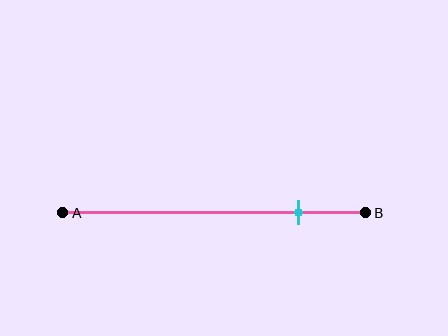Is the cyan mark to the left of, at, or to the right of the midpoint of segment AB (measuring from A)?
The cyan mark is to the right of the midpoint of segment AB.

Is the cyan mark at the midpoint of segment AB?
No, the mark is at about 80% from A, not at the 50% midpoint.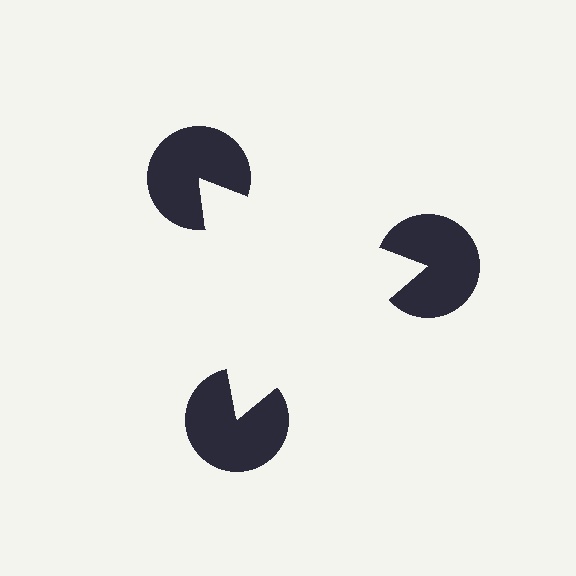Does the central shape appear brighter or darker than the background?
It typically appears slightly brighter than the background, even though no actual brightness change is drawn.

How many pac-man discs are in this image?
There are 3 — one at each vertex of the illusory triangle.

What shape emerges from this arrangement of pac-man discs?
An illusory triangle — its edges are inferred from the aligned wedge cuts in the pac-man discs, not physically drawn.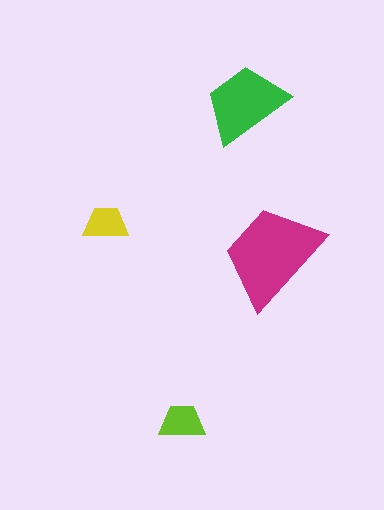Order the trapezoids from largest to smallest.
the magenta one, the green one, the lime one, the yellow one.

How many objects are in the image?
There are 4 objects in the image.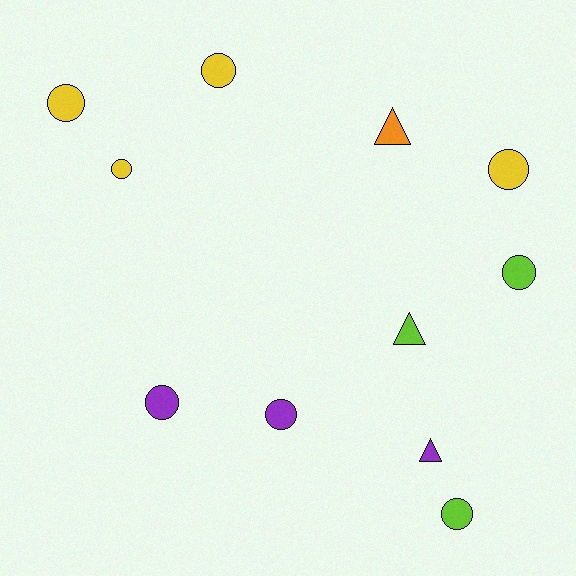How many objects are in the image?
There are 11 objects.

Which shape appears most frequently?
Circle, with 8 objects.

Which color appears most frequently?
Yellow, with 4 objects.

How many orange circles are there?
There are no orange circles.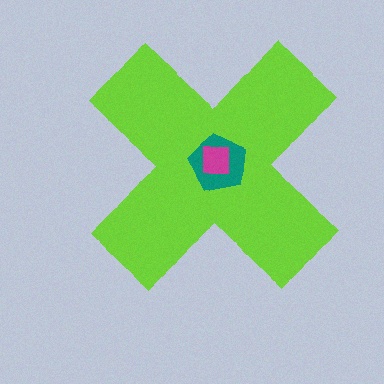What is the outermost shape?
The lime cross.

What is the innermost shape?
The magenta square.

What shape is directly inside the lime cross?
The teal pentagon.